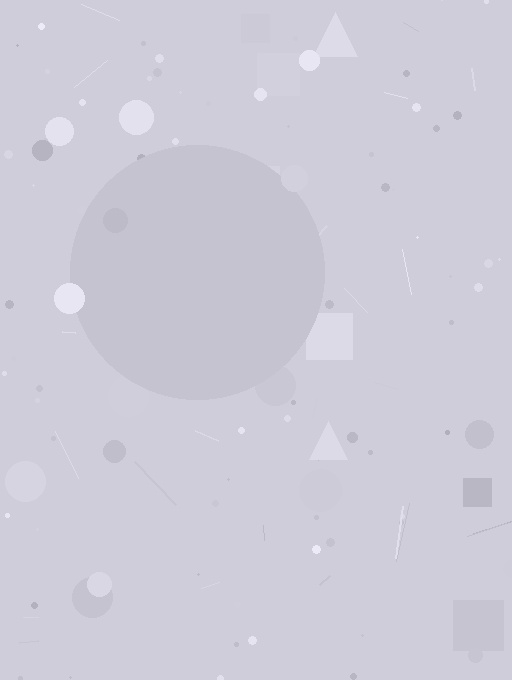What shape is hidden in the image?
A circle is hidden in the image.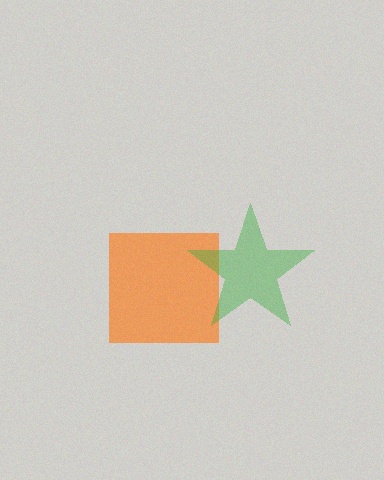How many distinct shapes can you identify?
There are 2 distinct shapes: an orange square, a green star.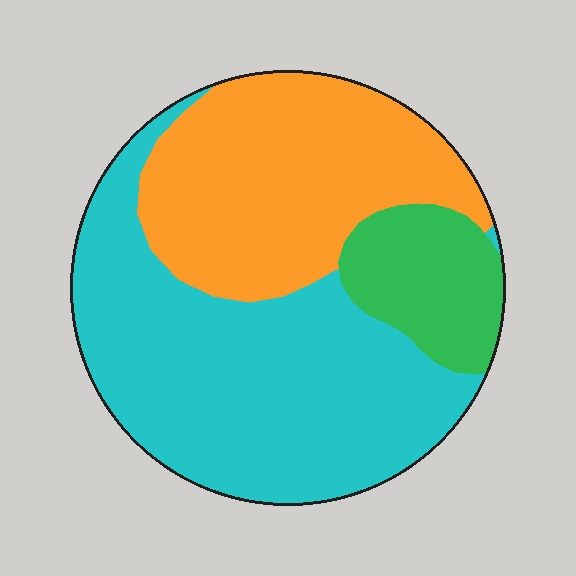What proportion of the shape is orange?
Orange covers roughly 35% of the shape.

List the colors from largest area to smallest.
From largest to smallest: cyan, orange, green.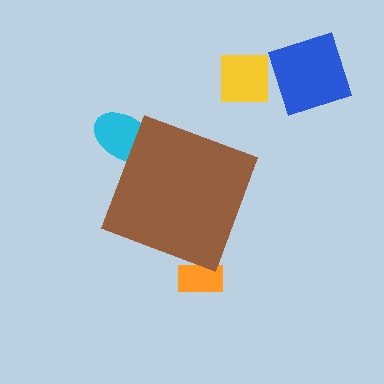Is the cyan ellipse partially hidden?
Yes, the cyan ellipse is partially hidden behind the brown diamond.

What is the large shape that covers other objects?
A brown diamond.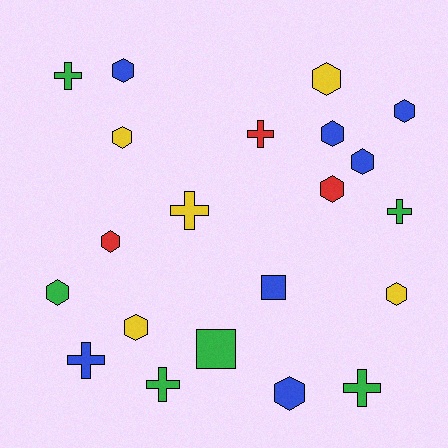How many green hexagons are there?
There is 1 green hexagon.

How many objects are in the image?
There are 21 objects.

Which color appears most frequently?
Blue, with 7 objects.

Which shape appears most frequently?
Hexagon, with 12 objects.